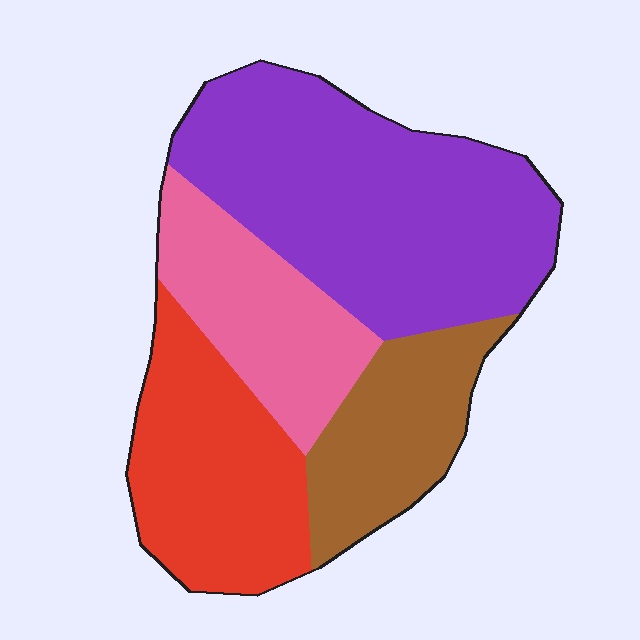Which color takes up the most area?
Purple, at roughly 40%.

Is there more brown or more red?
Red.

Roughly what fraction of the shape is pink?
Pink covers roughly 20% of the shape.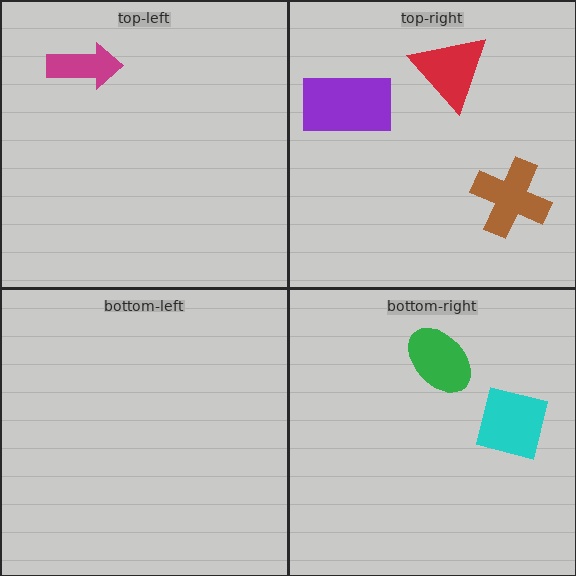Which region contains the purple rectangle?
The top-right region.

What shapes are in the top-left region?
The magenta arrow.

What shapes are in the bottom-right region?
The green ellipse, the cyan square.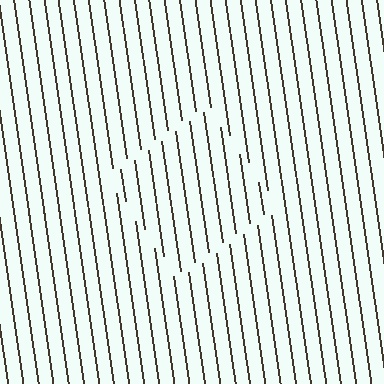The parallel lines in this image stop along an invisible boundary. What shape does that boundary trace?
An illusory square. The interior of the shape contains the same grating, shifted by half a period — the contour is defined by the phase discontinuity where line-ends from the inner and outer gratings abut.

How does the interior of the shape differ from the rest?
The interior of the shape contains the same grating, shifted by half a period — the contour is defined by the phase discontinuity where line-ends from the inner and outer gratings abut.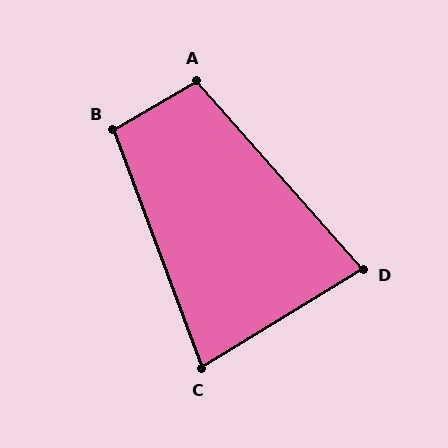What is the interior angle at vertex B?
Approximately 100 degrees (obtuse).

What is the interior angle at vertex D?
Approximately 80 degrees (acute).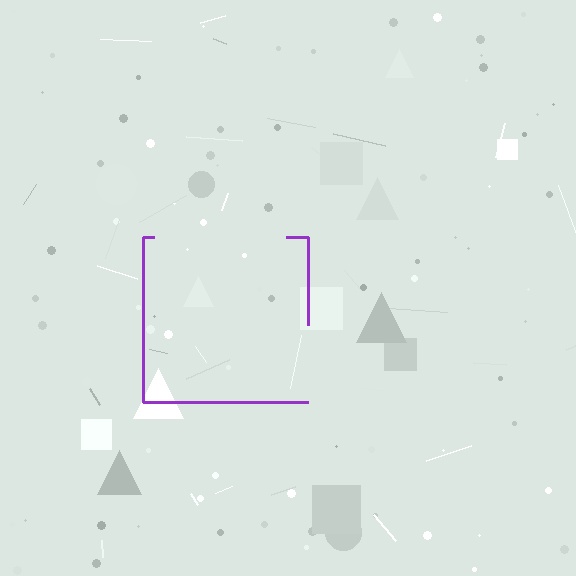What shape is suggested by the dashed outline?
The dashed outline suggests a square.